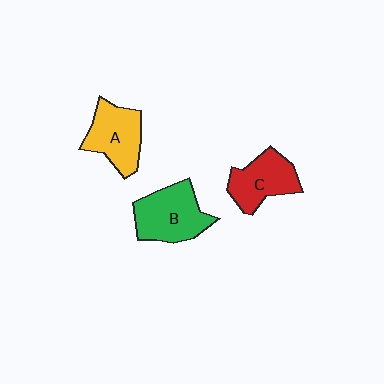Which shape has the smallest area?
Shape C (red).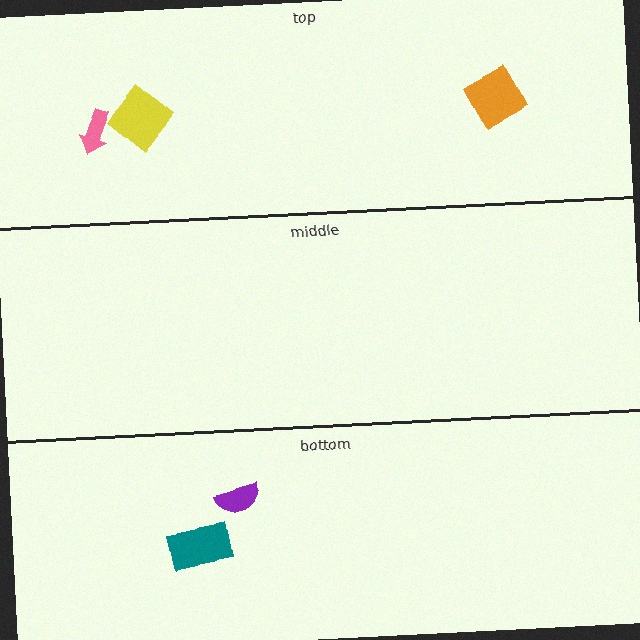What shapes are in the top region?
The pink arrow, the yellow diamond, the orange diamond.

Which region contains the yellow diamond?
The top region.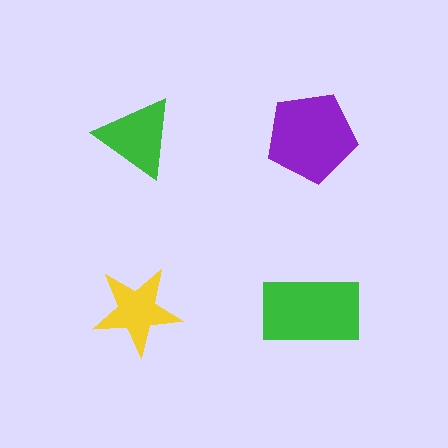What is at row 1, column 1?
A green triangle.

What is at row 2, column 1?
A yellow star.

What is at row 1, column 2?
A purple pentagon.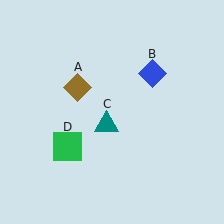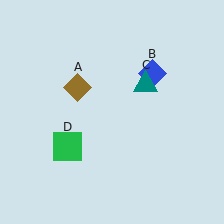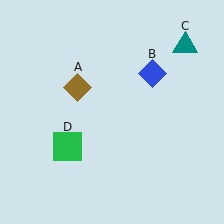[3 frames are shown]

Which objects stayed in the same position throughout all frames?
Brown diamond (object A) and blue diamond (object B) and green square (object D) remained stationary.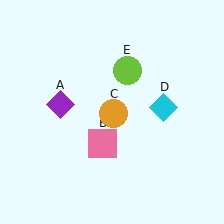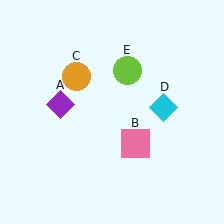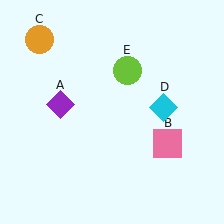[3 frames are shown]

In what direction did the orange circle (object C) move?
The orange circle (object C) moved up and to the left.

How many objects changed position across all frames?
2 objects changed position: pink square (object B), orange circle (object C).